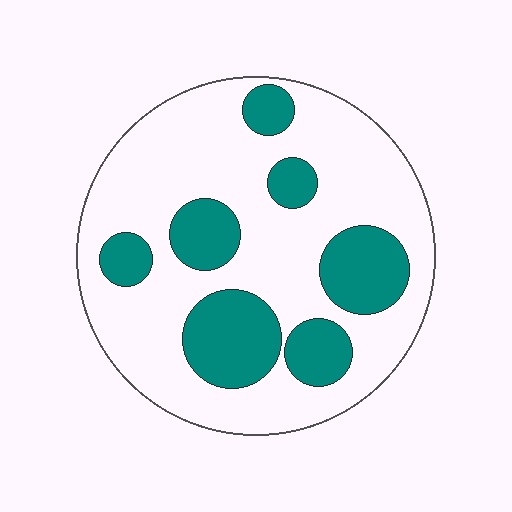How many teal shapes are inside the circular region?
7.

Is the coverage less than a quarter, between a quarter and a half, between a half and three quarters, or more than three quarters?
Between a quarter and a half.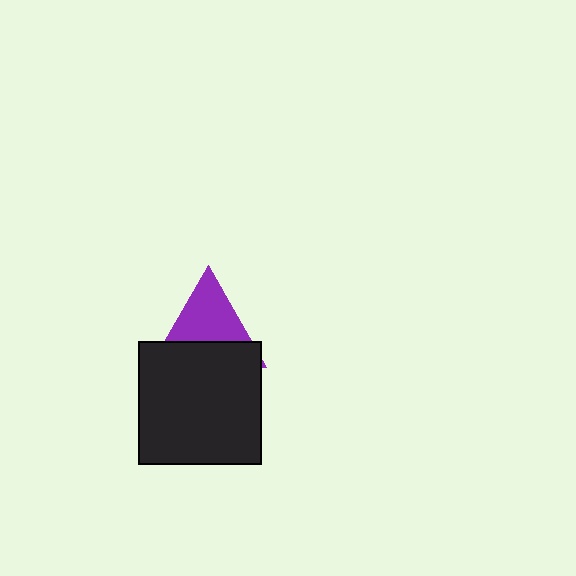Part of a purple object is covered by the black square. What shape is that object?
It is a triangle.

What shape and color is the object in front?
The object in front is a black square.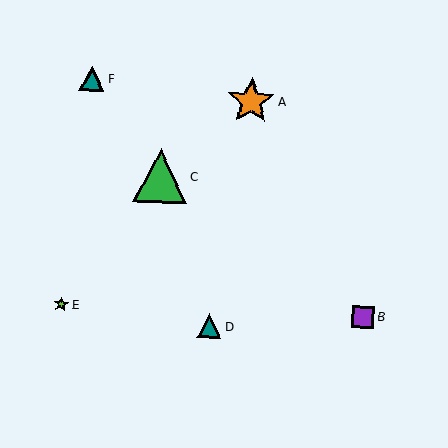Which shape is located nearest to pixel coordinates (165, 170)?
The green triangle (labeled C) at (160, 176) is nearest to that location.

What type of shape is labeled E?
Shape E is a lime star.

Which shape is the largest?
The green triangle (labeled C) is the largest.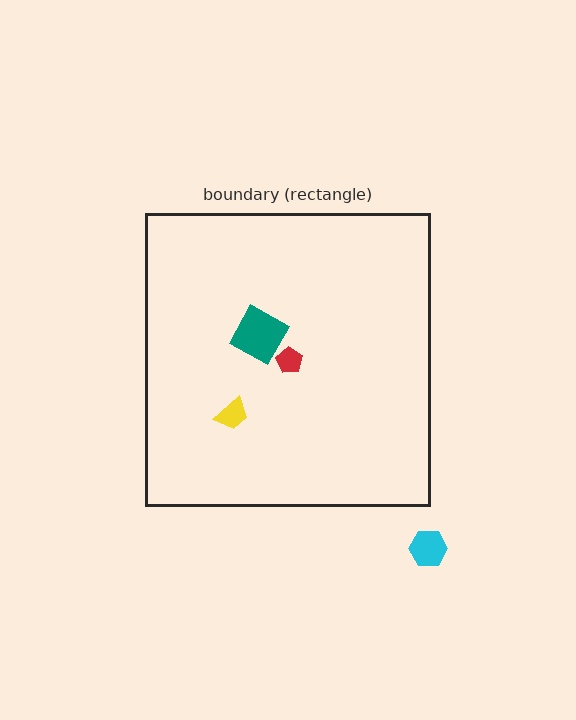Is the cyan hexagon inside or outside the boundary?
Outside.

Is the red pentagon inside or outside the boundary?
Inside.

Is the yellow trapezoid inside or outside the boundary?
Inside.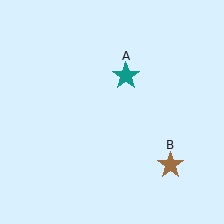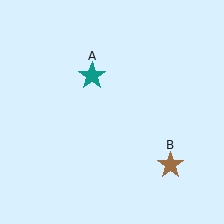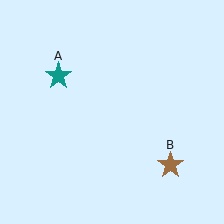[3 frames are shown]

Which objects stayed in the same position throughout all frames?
Brown star (object B) remained stationary.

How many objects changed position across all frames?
1 object changed position: teal star (object A).